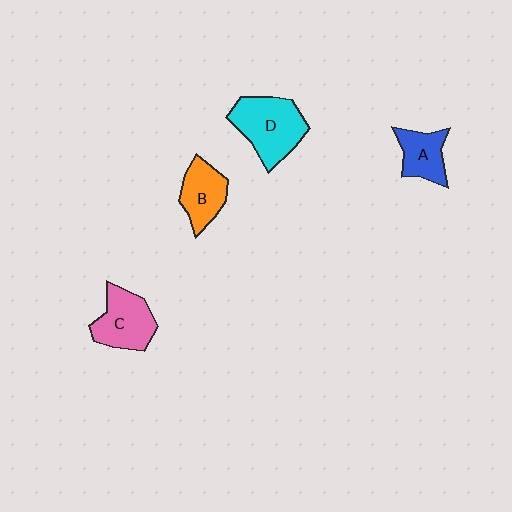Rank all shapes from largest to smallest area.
From largest to smallest: D (cyan), C (pink), B (orange), A (blue).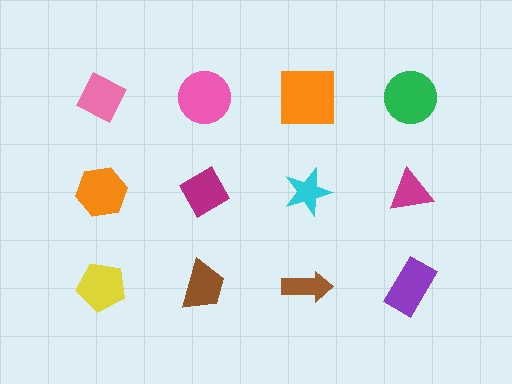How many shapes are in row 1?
4 shapes.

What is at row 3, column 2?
A brown trapezoid.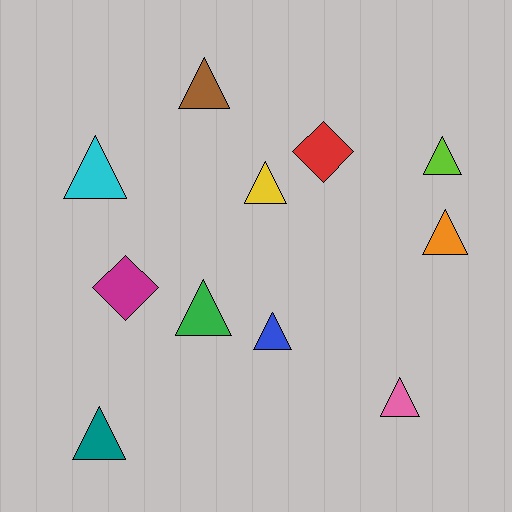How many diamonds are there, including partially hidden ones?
There are 2 diamonds.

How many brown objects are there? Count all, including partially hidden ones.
There is 1 brown object.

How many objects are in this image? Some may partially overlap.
There are 11 objects.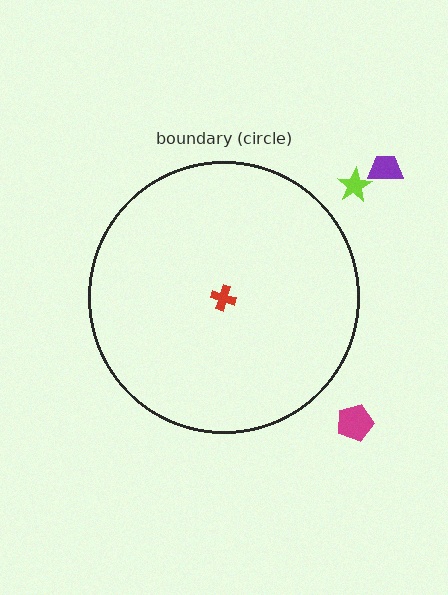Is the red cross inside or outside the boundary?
Inside.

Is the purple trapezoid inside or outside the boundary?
Outside.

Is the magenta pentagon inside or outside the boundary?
Outside.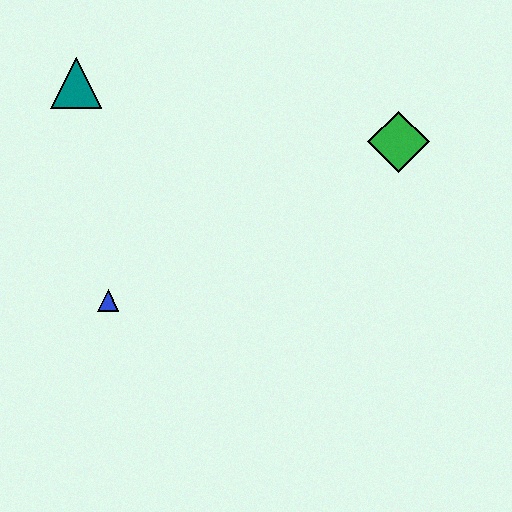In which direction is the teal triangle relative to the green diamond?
The teal triangle is to the left of the green diamond.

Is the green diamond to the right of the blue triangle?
Yes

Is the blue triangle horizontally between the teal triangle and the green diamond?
Yes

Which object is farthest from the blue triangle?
The green diamond is farthest from the blue triangle.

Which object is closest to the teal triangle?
The blue triangle is closest to the teal triangle.